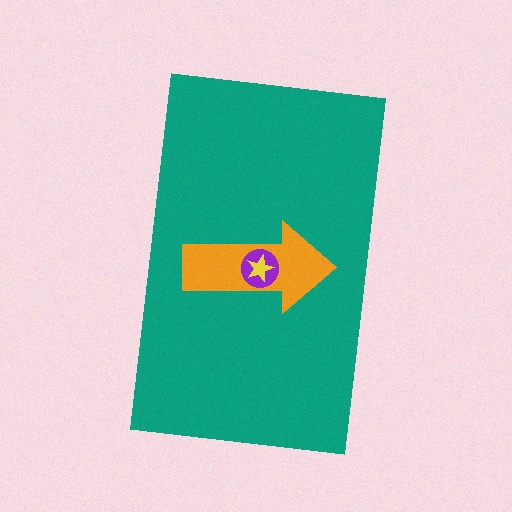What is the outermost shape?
The teal rectangle.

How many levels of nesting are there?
4.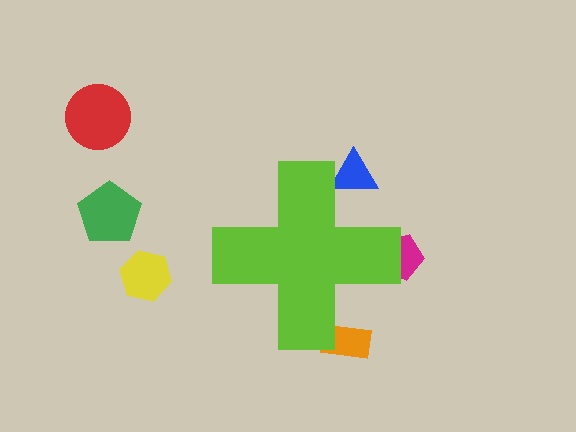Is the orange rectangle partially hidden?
Yes, the orange rectangle is partially hidden behind the lime cross.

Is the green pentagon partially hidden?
No, the green pentagon is fully visible.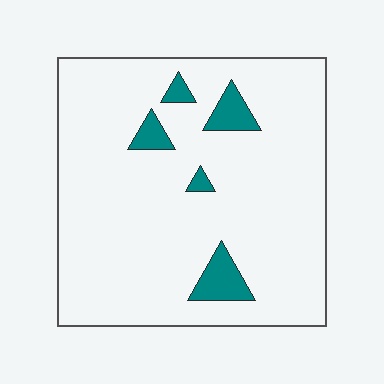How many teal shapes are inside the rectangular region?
5.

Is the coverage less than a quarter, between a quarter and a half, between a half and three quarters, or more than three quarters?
Less than a quarter.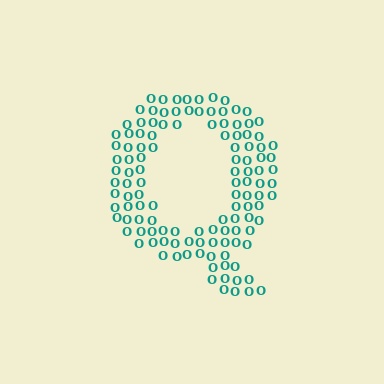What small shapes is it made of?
It is made of small letter O's.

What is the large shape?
The large shape is the letter Q.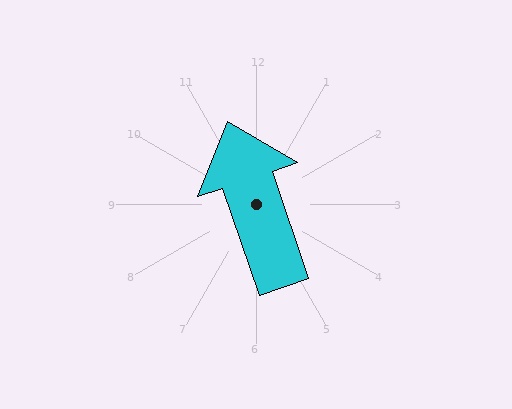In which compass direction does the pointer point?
North.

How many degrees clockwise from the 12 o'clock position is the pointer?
Approximately 341 degrees.